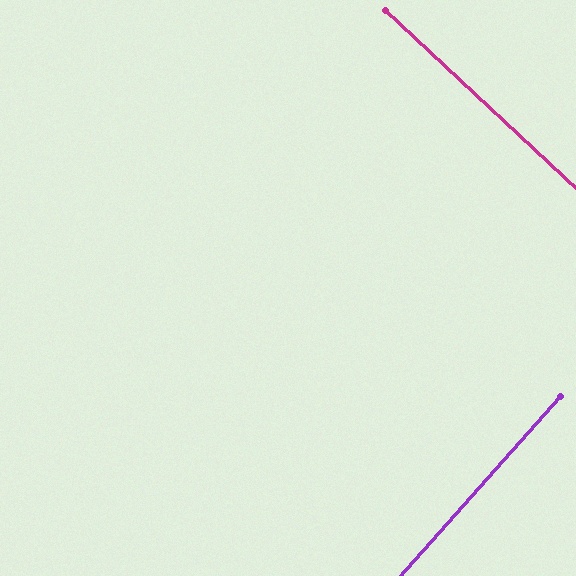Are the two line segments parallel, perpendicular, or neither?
Perpendicular — they meet at approximately 89°.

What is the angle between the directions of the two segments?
Approximately 89 degrees.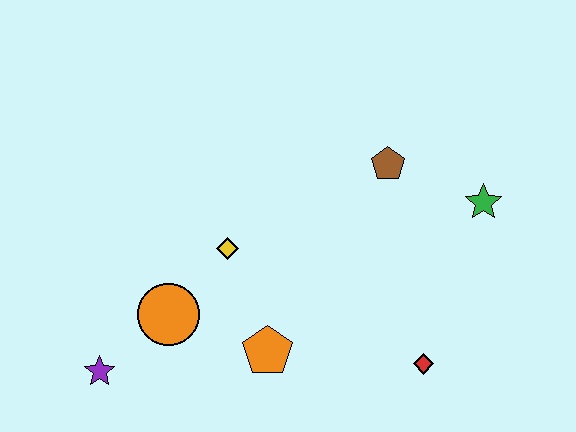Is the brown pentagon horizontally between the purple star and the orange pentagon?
No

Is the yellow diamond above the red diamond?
Yes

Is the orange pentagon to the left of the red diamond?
Yes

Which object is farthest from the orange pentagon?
The green star is farthest from the orange pentagon.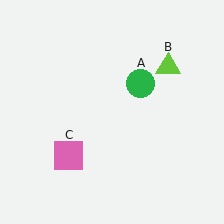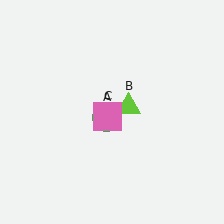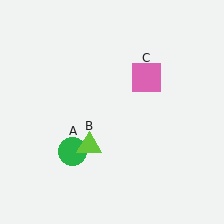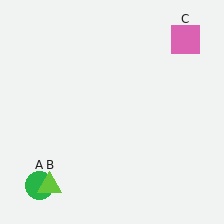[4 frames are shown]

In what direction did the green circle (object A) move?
The green circle (object A) moved down and to the left.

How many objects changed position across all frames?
3 objects changed position: green circle (object A), lime triangle (object B), pink square (object C).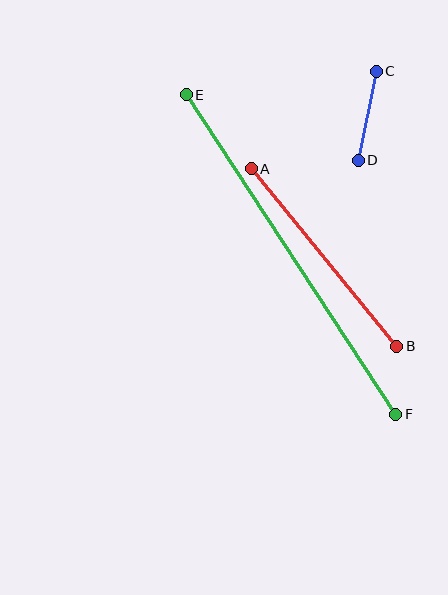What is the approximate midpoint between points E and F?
The midpoint is at approximately (291, 255) pixels.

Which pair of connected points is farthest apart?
Points E and F are farthest apart.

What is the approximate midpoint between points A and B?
The midpoint is at approximately (324, 257) pixels.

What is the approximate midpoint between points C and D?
The midpoint is at approximately (367, 116) pixels.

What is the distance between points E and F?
The distance is approximately 382 pixels.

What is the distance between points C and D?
The distance is approximately 91 pixels.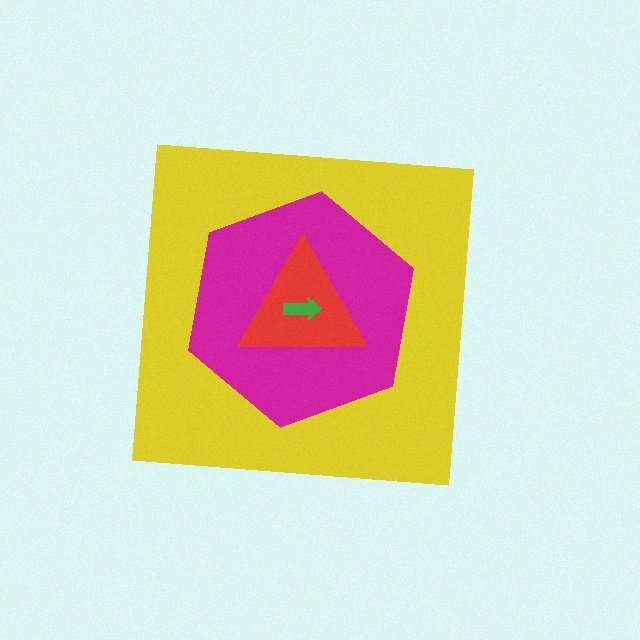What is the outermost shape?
The yellow square.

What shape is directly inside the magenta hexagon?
The red triangle.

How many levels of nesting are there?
4.